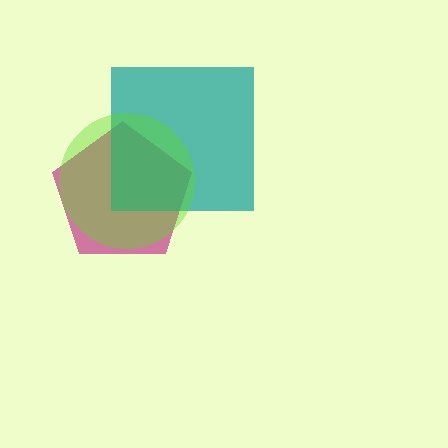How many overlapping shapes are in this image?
There are 3 overlapping shapes in the image.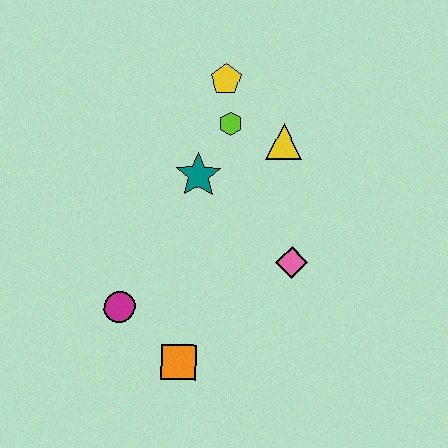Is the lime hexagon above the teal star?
Yes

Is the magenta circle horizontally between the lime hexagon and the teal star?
No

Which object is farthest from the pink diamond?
The yellow pentagon is farthest from the pink diamond.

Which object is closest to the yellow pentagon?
The lime hexagon is closest to the yellow pentagon.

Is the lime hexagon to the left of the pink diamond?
Yes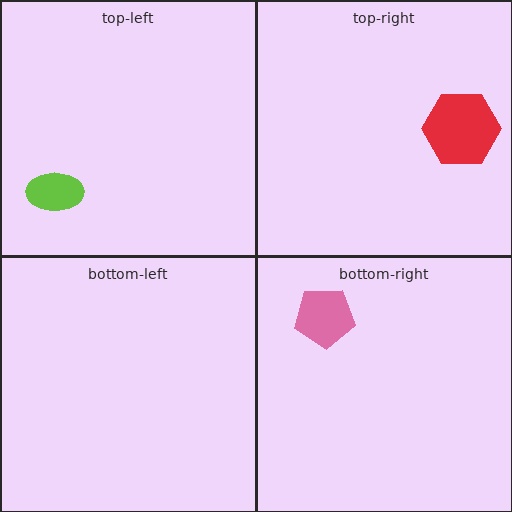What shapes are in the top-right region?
The red hexagon.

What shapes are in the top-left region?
The lime ellipse.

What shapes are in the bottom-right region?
The pink pentagon.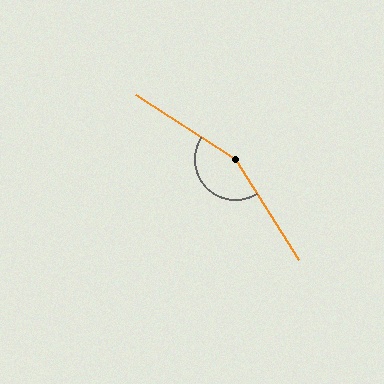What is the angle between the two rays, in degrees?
Approximately 155 degrees.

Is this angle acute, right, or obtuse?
It is obtuse.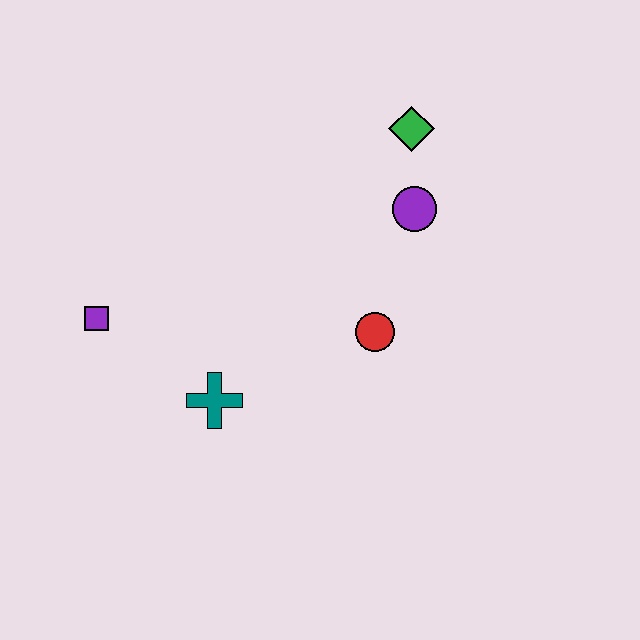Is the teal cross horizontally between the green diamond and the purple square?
Yes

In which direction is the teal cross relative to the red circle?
The teal cross is to the left of the red circle.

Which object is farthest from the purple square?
The green diamond is farthest from the purple square.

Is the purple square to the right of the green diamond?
No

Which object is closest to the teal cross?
The purple square is closest to the teal cross.